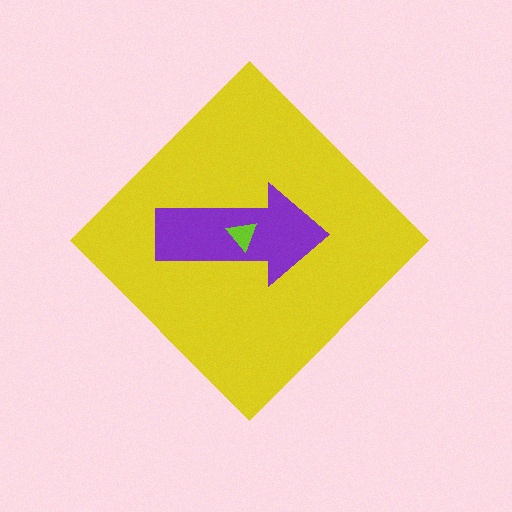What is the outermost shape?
The yellow diamond.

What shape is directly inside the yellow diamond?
The purple arrow.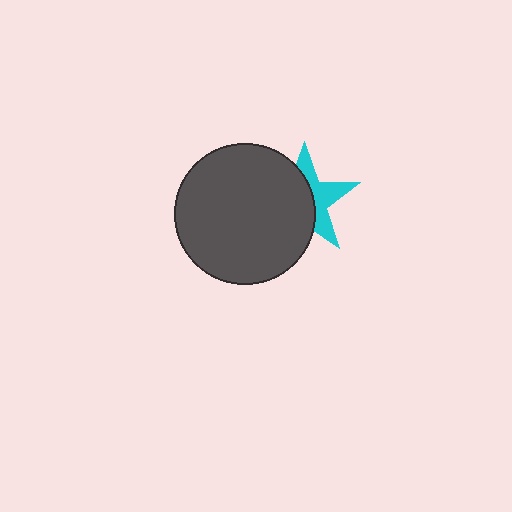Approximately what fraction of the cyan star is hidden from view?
Roughly 57% of the cyan star is hidden behind the dark gray circle.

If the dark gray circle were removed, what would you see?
You would see the complete cyan star.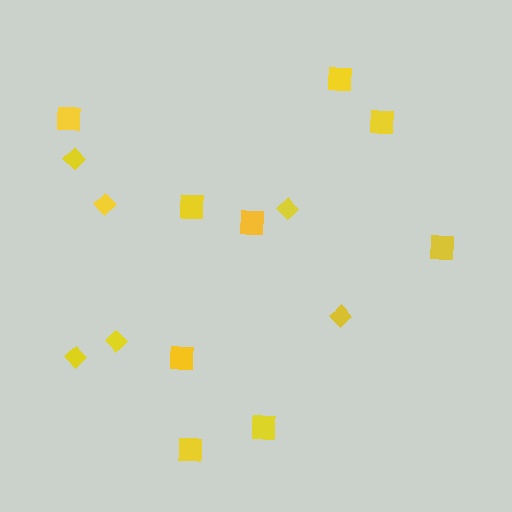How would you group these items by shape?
There are 2 groups: one group of squares (9) and one group of diamonds (6).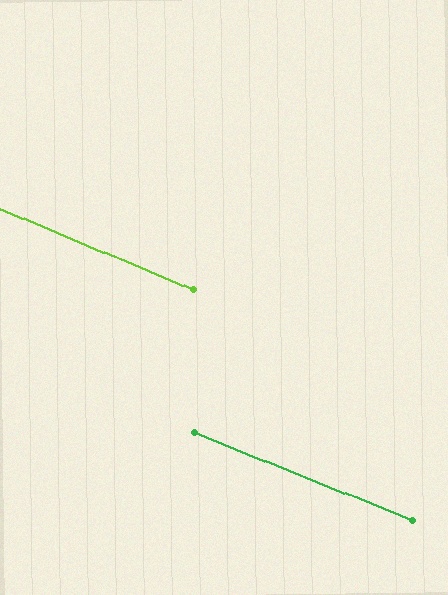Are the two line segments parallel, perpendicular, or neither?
Parallel — their directions differ by only 0.9°.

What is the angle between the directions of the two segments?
Approximately 1 degree.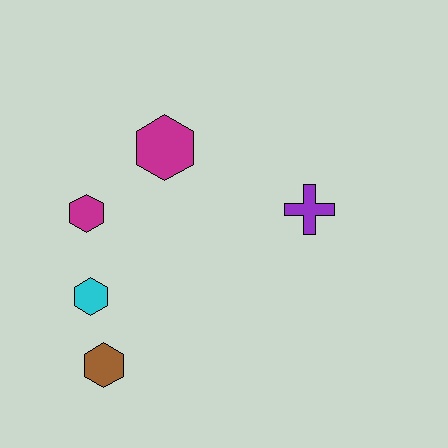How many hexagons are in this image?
There are 4 hexagons.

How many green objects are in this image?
There are no green objects.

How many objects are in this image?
There are 5 objects.